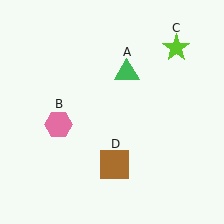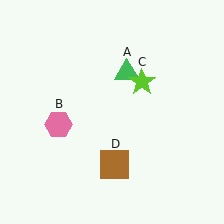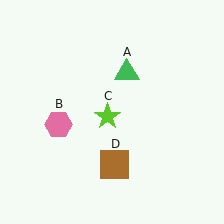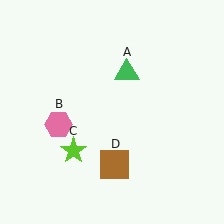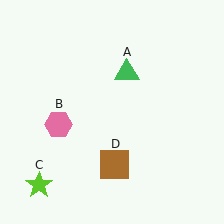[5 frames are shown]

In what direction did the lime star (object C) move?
The lime star (object C) moved down and to the left.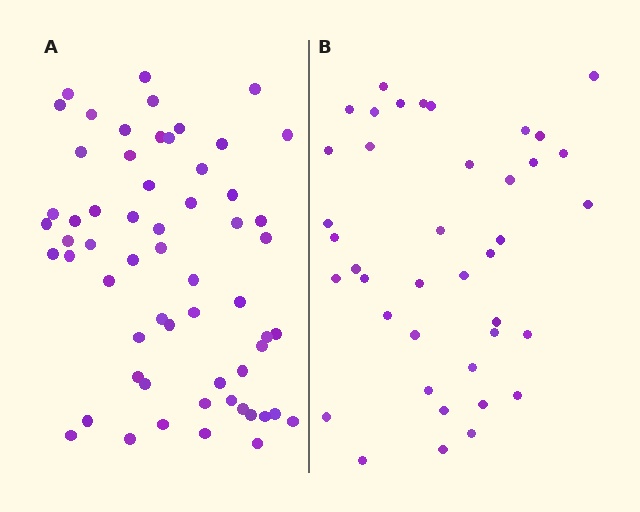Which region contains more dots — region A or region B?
Region A (the left region) has more dots.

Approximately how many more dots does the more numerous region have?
Region A has approximately 20 more dots than region B.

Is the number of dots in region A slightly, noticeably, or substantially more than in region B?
Region A has substantially more. The ratio is roughly 1.5 to 1.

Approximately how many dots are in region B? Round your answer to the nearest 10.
About 40 dots.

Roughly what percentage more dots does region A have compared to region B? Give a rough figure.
About 50% more.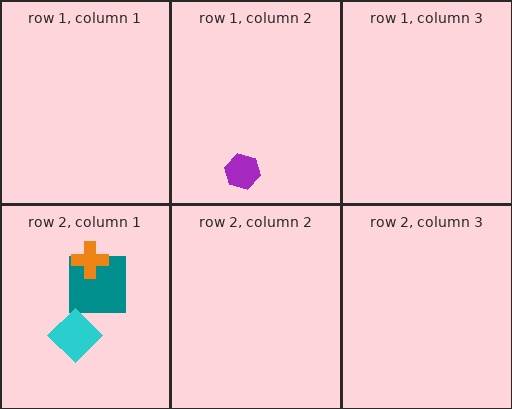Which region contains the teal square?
The row 2, column 1 region.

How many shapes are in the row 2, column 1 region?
3.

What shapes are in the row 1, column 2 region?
The purple hexagon.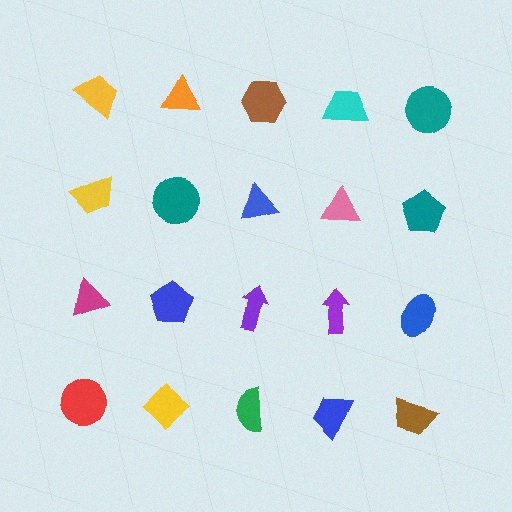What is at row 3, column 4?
A purple arrow.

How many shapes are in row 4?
5 shapes.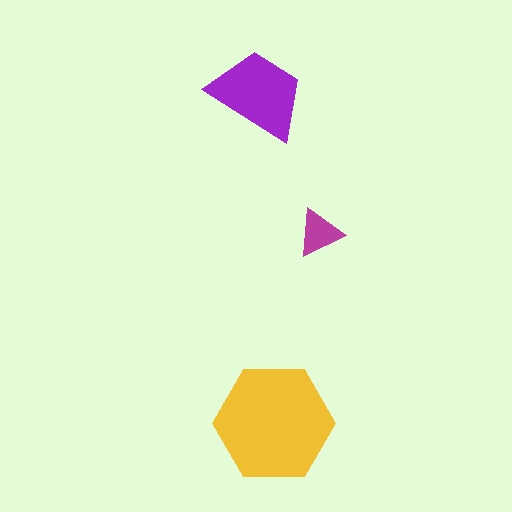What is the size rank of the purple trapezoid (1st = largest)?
2nd.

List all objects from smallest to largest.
The magenta triangle, the purple trapezoid, the yellow hexagon.